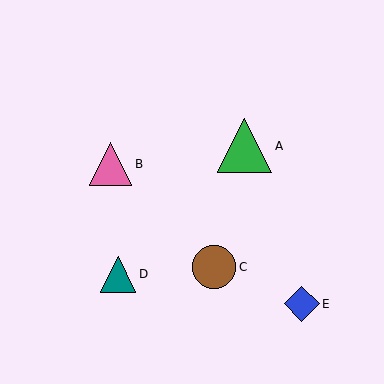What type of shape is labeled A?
Shape A is a green triangle.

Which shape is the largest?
The green triangle (labeled A) is the largest.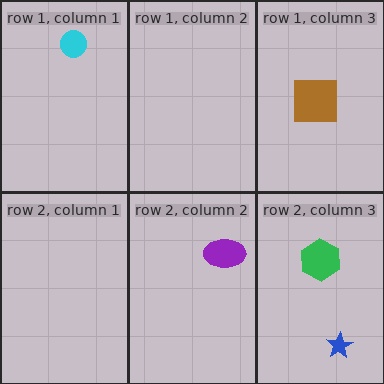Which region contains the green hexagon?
The row 2, column 3 region.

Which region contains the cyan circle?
The row 1, column 1 region.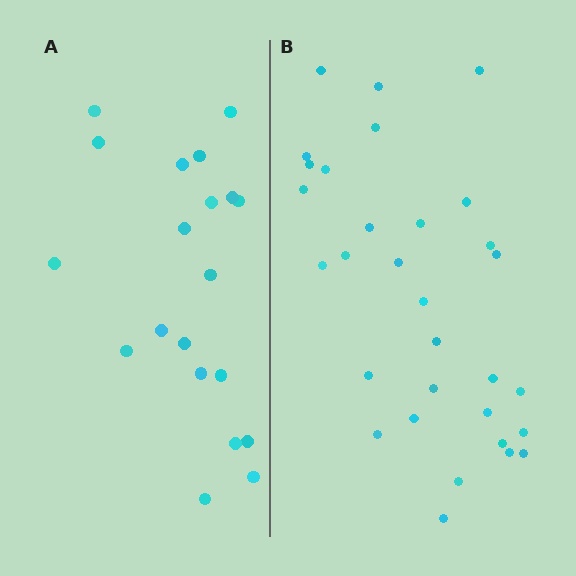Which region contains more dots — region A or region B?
Region B (the right region) has more dots.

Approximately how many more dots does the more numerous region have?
Region B has roughly 12 or so more dots than region A.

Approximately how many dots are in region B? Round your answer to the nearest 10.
About 30 dots. (The exact count is 31, which rounds to 30.)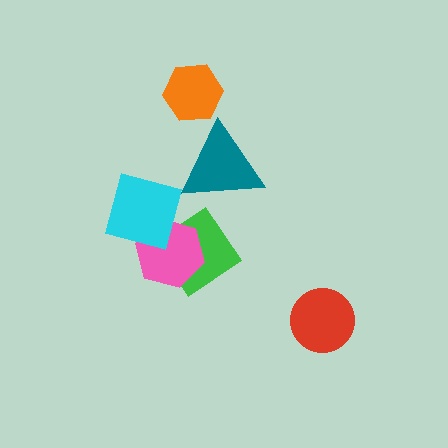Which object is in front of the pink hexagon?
The cyan square is in front of the pink hexagon.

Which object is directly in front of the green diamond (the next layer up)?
The pink hexagon is directly in front of the green diamond.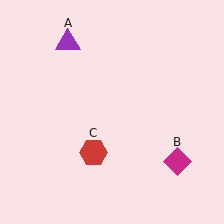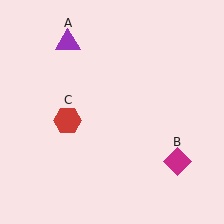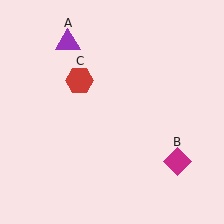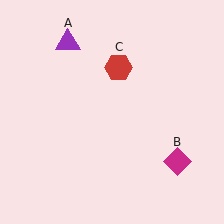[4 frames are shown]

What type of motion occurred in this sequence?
The red hexagon (object C) rotated clockwise around the center of the scene.